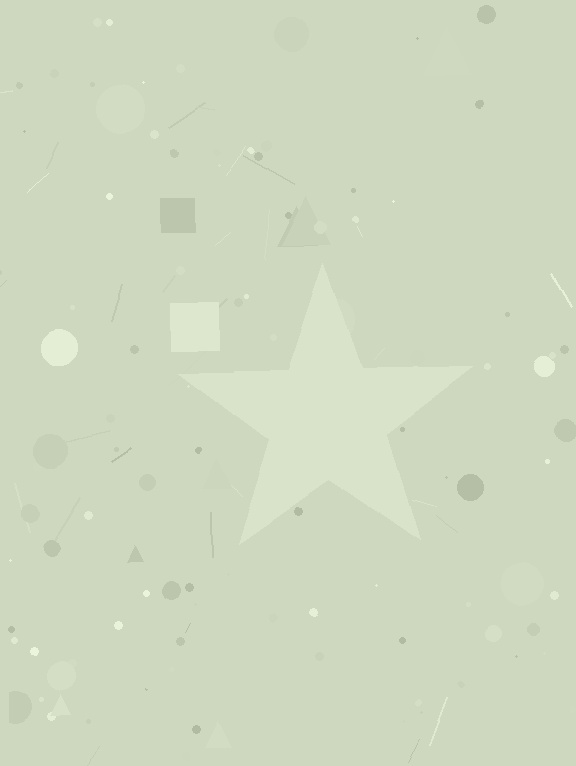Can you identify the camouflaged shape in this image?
The camouflaged shape is a star.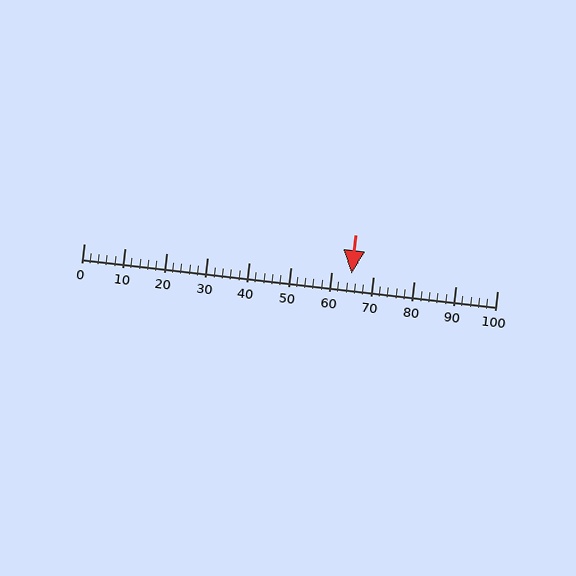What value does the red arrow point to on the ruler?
The red arrow points to approximately 65.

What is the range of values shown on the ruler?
The ruler shows values from 0 to 100.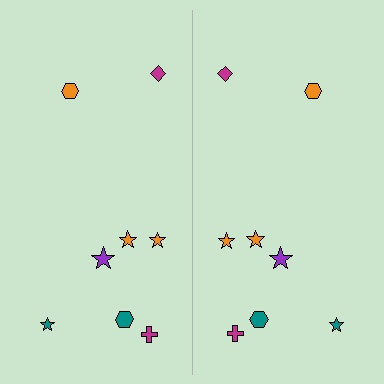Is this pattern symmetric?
Yes, this pattern has bilateral (reflection) symmetry.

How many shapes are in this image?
There are 16 shapes in this image.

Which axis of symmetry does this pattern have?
The pattern has a vertical axis of symmetry running through the center of the image.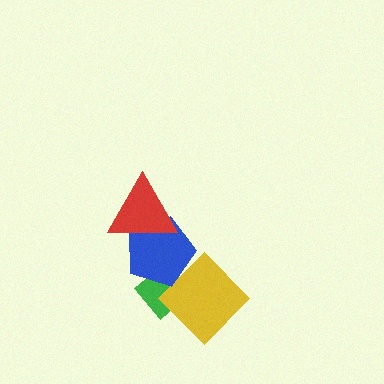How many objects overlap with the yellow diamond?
2 objects overlap with the yellow diamond.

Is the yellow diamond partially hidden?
Yes, it is partially covered by another shape.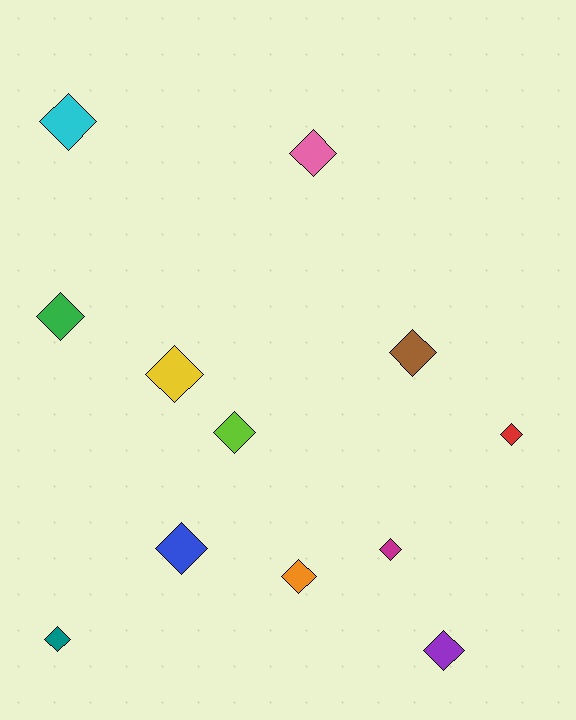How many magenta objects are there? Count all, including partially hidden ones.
There is 1 magenta object.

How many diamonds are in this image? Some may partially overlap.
There are 12 diamonds.